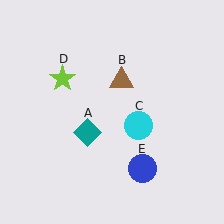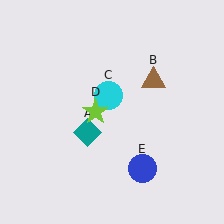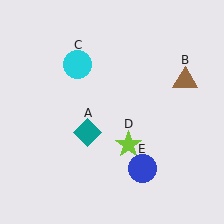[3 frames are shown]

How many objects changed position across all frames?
3 objects changed position: brown triangle (object B), cyan circle (object C), lime star (object D).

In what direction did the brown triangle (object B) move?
The brown triangle (object B) moved right.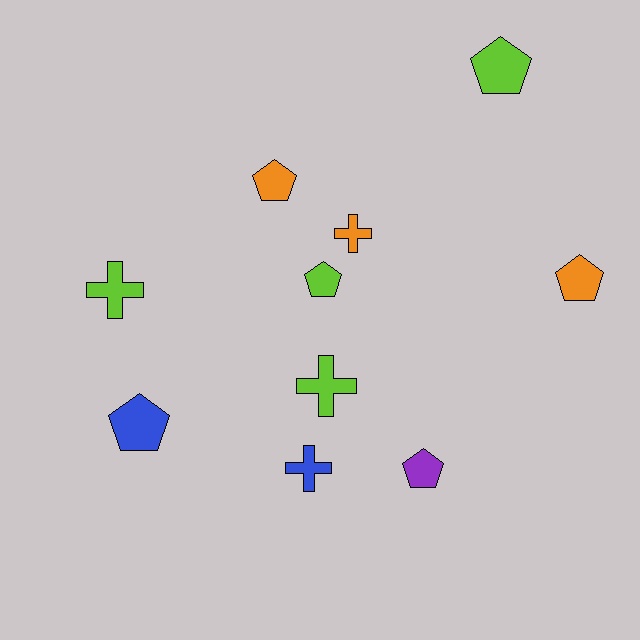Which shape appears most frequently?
Pentagon, with 6 objects.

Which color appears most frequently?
Lime, with 4 objects.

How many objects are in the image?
There are 10 objects.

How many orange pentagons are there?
There are 2 orange pentagons.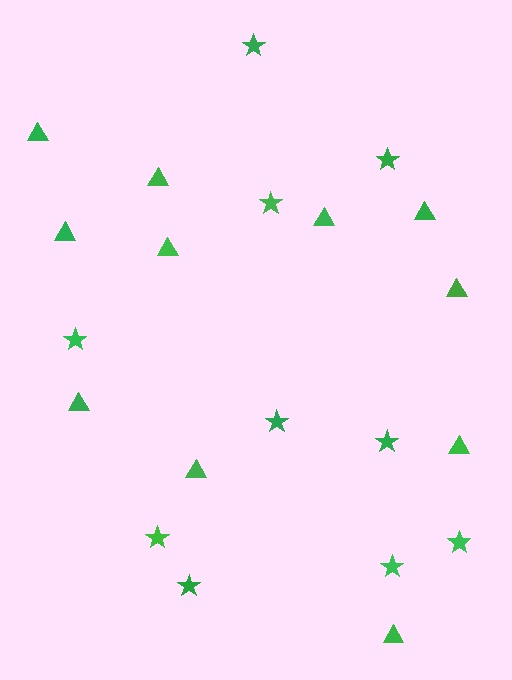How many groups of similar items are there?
There are 2 groups: one group of triangles (11) and one group of stars (10).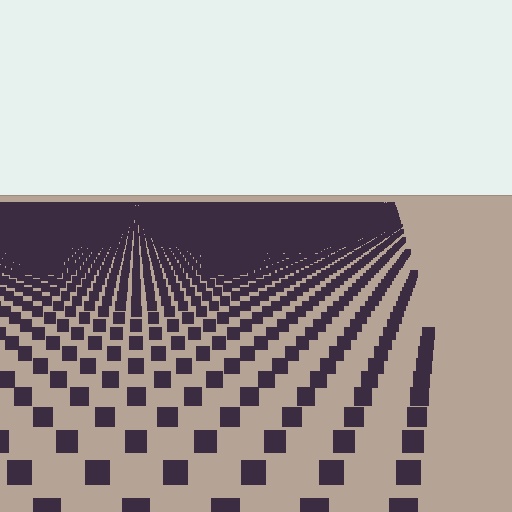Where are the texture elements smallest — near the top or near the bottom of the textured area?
Near the top.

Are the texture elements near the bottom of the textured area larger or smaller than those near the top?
Larger. Near the bottom, elements are closer to the viewer and appear at a bigger on-screen size.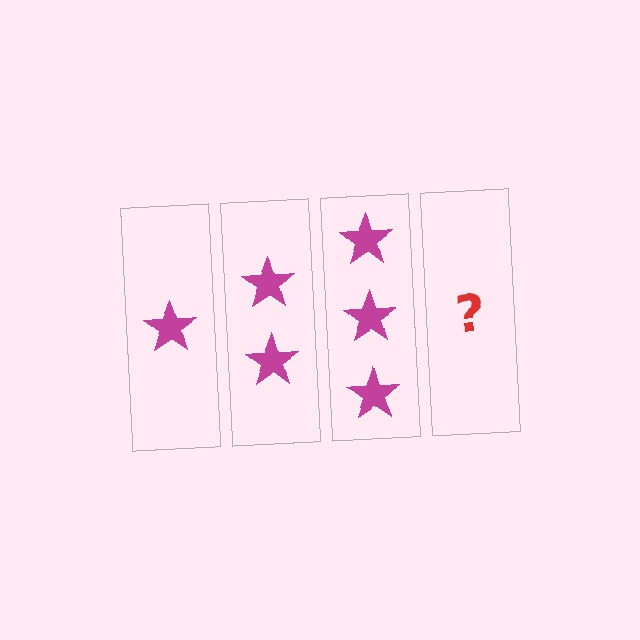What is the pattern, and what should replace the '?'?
The pattern is that each step adds one more star. The '?' should be 4 stars.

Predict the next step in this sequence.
The next step is 4 stars.